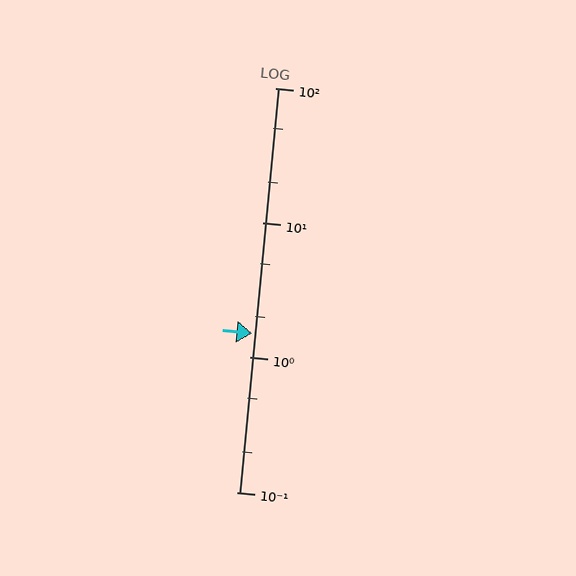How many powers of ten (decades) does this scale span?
The scale spans 3 decades, from 0.1 to 100.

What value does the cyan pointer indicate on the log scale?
The pointer indicates approximately 1.5.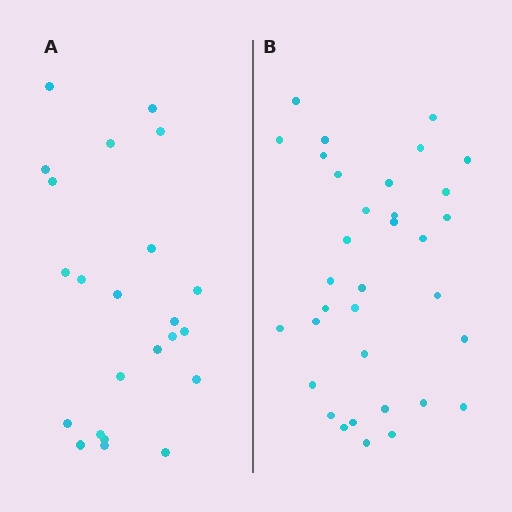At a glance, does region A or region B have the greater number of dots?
Region B (the right region) has more dots.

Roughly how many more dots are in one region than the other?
Region B has roughly 12 or so more dots than region A.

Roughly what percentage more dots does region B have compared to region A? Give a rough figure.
About 50% more.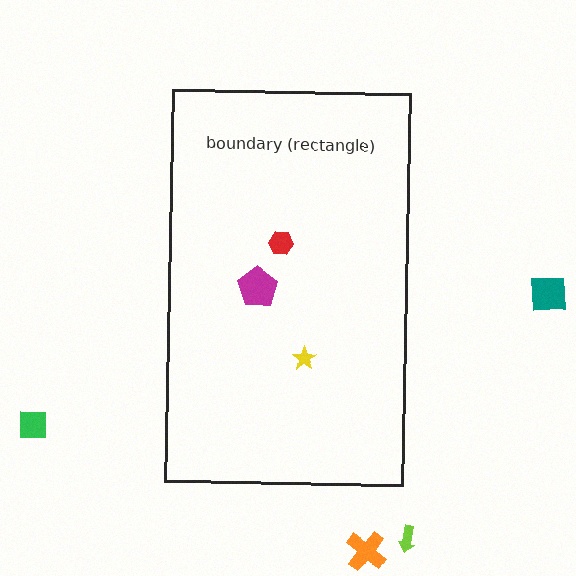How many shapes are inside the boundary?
3 inside, 4 outside.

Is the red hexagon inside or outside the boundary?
Inside.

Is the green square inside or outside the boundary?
Outside.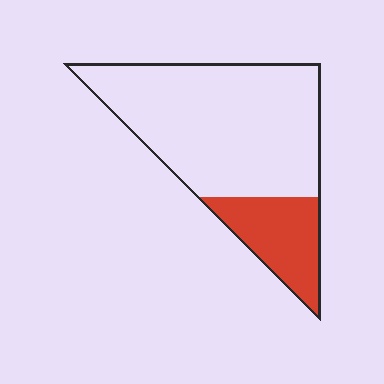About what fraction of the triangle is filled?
About one quarter (1/4).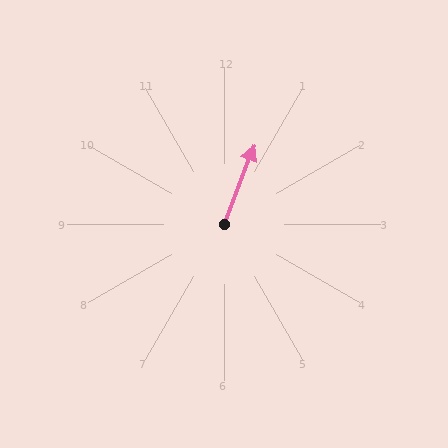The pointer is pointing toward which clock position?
Roughly 1 o'clock.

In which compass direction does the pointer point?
North.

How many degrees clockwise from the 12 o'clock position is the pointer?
Approximately 21 degrees.